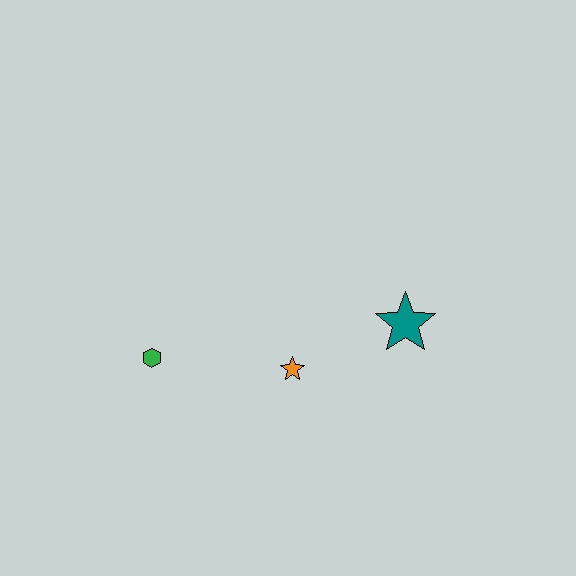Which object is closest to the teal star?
The orange star is closest to the teal star.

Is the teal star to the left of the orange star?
No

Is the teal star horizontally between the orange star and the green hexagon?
No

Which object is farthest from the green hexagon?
The teal star is farthest from the green hexagon.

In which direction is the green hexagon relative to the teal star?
The green hexagon is to the left of the teal star.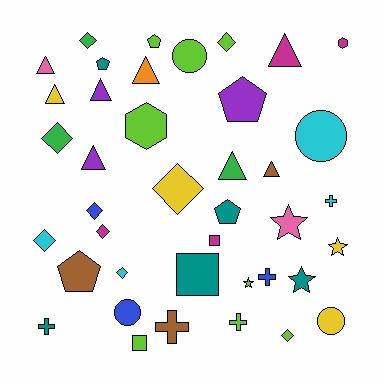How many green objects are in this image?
There are 3 green objects.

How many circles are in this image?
There are 4 circles.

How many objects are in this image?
There are 40 objects.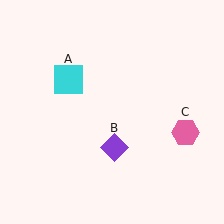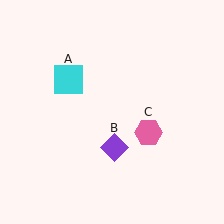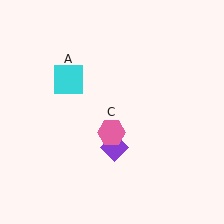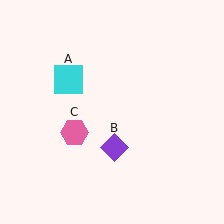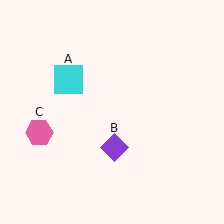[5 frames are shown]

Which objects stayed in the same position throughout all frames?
Cyan square (object A) and purple diamond (object B) remained stationary.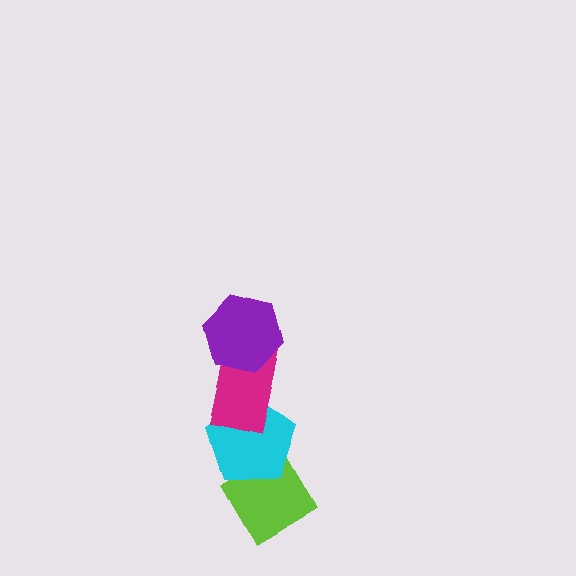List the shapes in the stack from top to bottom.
From top to bottom: the purple hexagon, the magenta rectangle, the cyan pentagon, the lime diamond.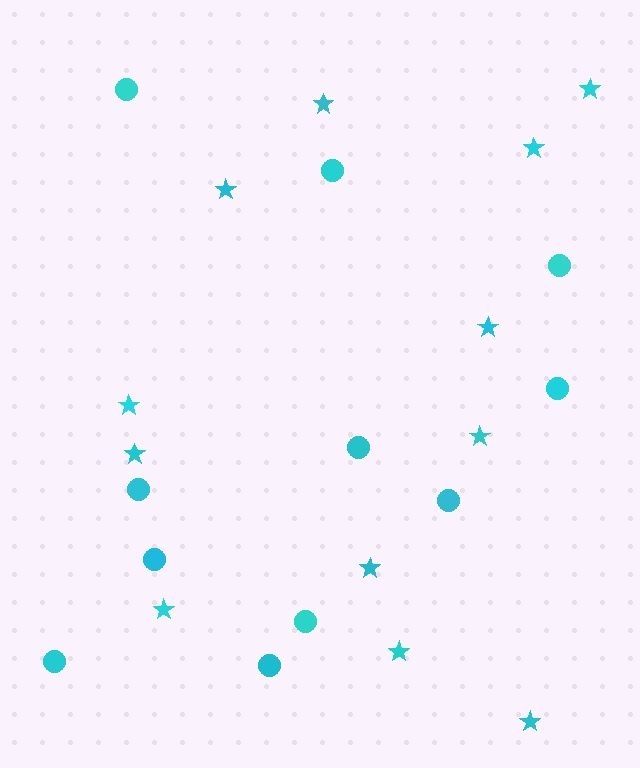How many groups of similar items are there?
There are 2 groups: one group of circles (11) and one group of stars (12).